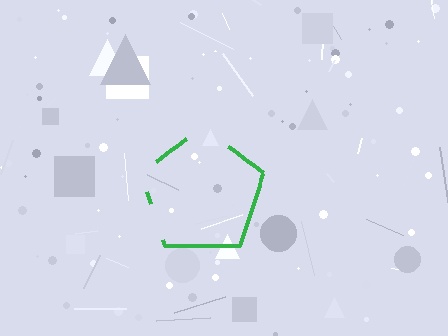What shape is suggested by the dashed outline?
The dashed outline suggests a pentagon.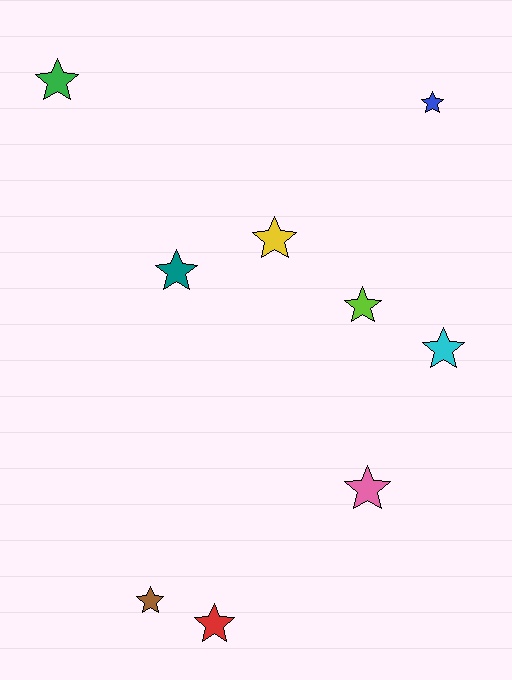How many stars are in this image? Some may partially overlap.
There are 9 stars.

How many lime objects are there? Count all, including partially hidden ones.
There is 1 lime object.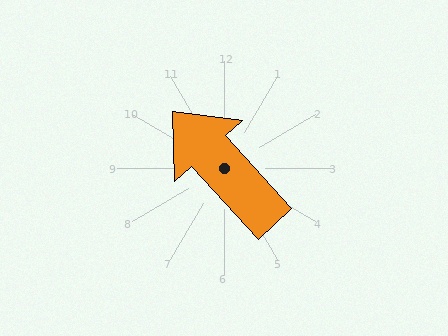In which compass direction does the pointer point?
Northwest.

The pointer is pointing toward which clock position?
Roughly 11 o'clock.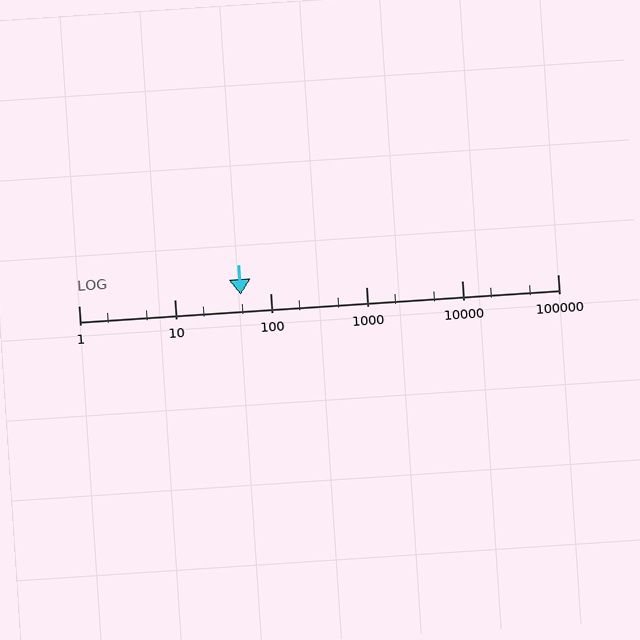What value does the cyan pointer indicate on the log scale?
The pointer indicates approximately 49.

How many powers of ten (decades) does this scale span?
The scale spans 5 decades, from 1 to 100000.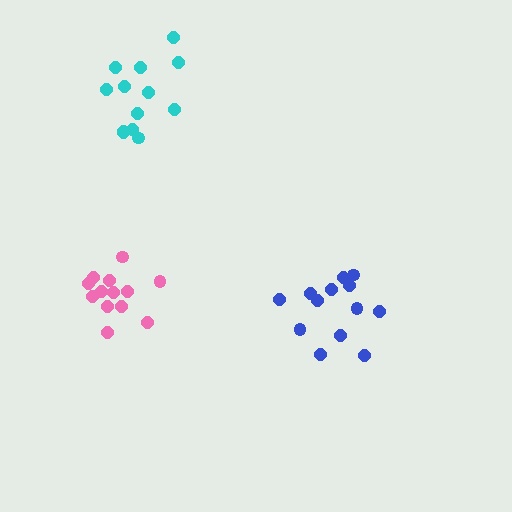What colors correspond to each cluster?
The clusters are colored: blue, pink, cyan.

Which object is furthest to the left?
The pink cluster is leftmost.